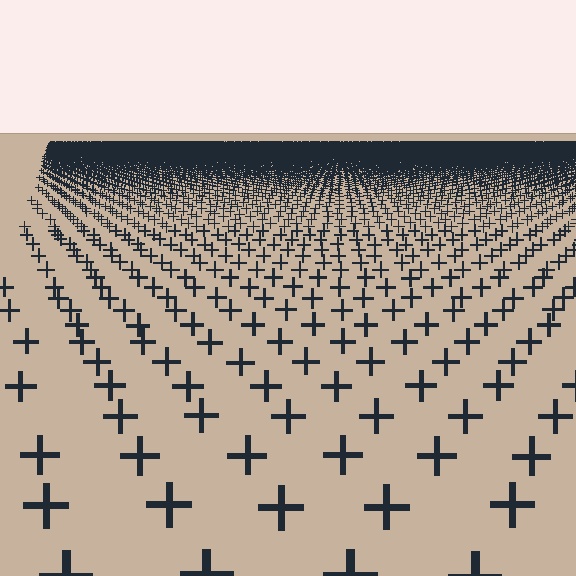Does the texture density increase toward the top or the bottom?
Density increases toward the top.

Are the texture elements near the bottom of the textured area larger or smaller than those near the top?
Larger. Near the bottom, elements are closer to the viewer and appear at a bigger on-screen size.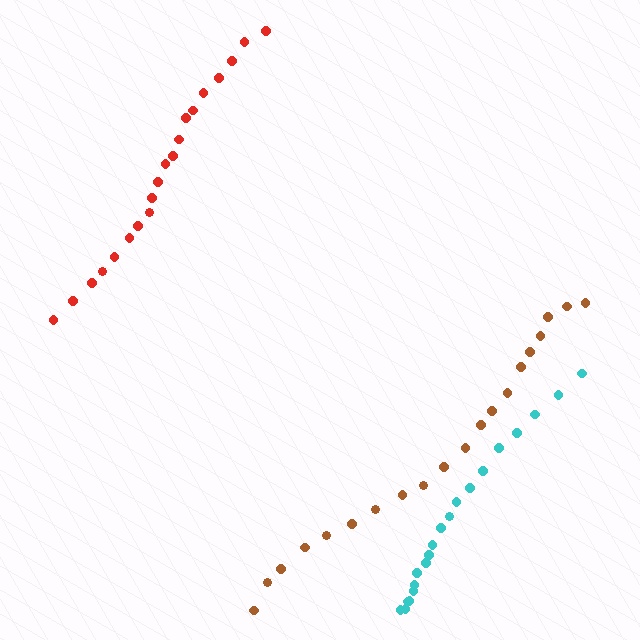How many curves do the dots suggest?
There are 3 distinct paths.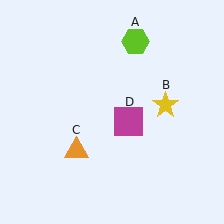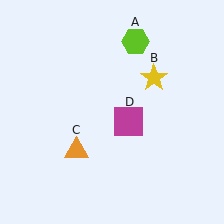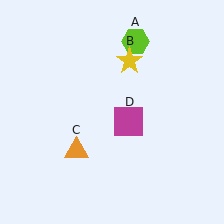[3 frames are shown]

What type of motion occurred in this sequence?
The yellow star (object B) rotated counterclockwise around the center of the scene.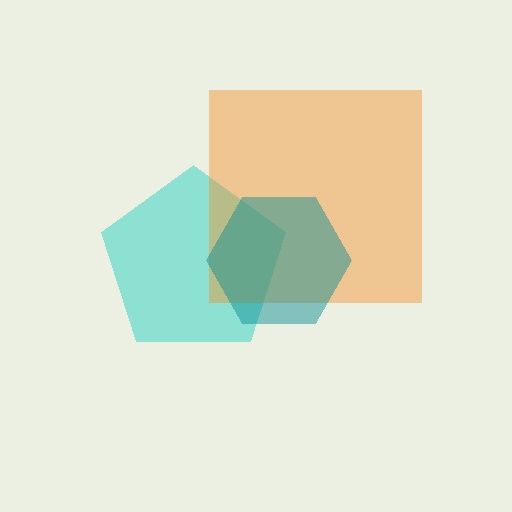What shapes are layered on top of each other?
The layered shapes are: a cyan pentagon, an orange square, a teal hexagon.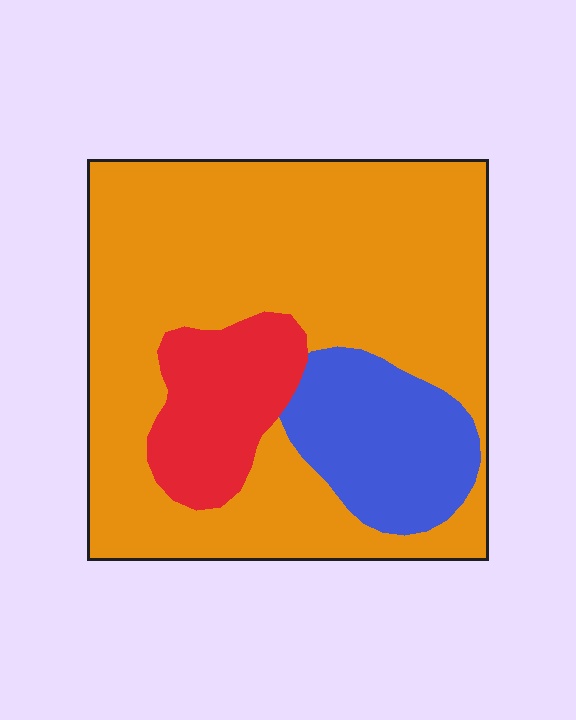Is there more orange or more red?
Orange.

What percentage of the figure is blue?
Blue takes up less than a sixth of the figure.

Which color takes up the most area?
Orange, at roughly 70%.